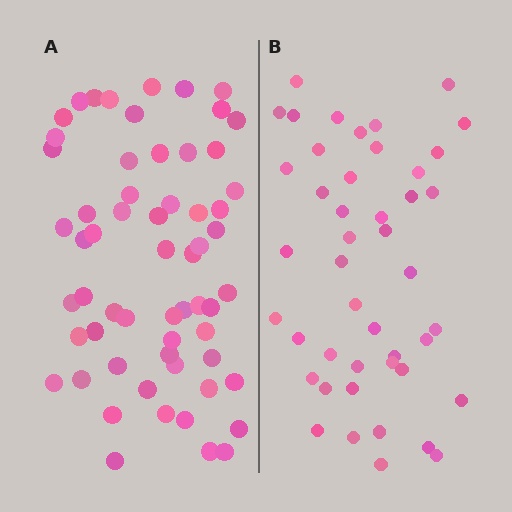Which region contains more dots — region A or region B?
Region A (the left region) has more dots.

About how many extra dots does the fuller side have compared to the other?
Region A has approximately 15 more dots than region B.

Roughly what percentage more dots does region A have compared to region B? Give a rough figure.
About 35% more.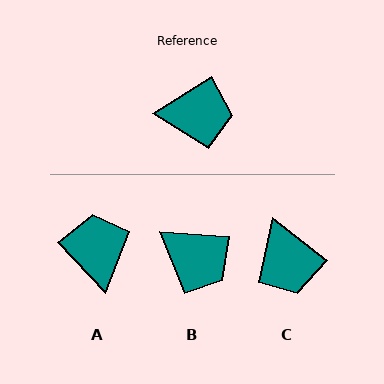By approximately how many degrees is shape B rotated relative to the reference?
Approximately 36 degrees clockwise.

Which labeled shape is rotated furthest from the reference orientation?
A, about 101 degrees away.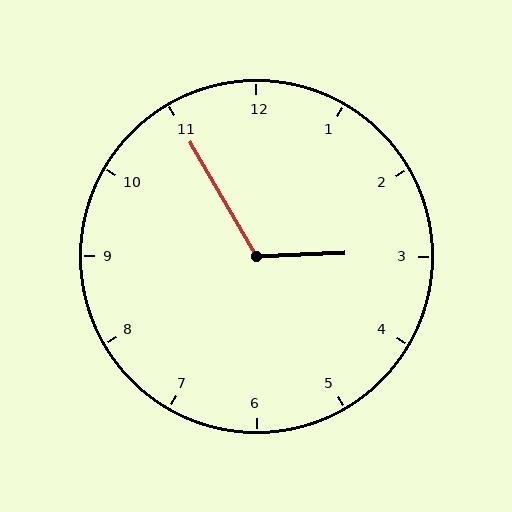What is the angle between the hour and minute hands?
Approximately 118 degrees.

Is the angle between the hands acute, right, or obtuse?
It is obtuse.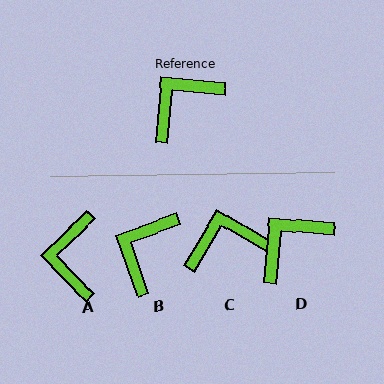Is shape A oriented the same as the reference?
No, it is off by about 49 degrees.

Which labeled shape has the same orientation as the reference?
D.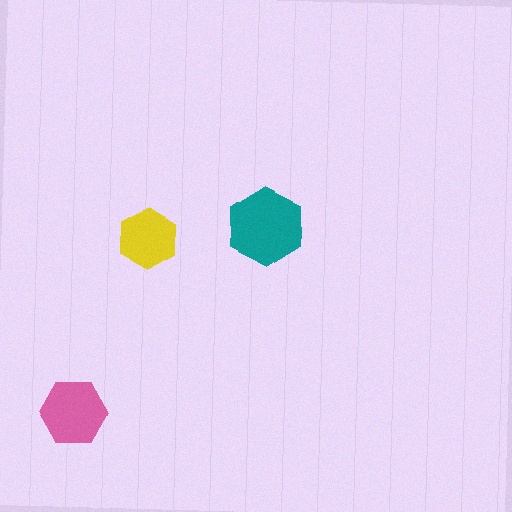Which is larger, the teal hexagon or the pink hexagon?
The teal one.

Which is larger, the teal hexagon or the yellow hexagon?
The teal one.